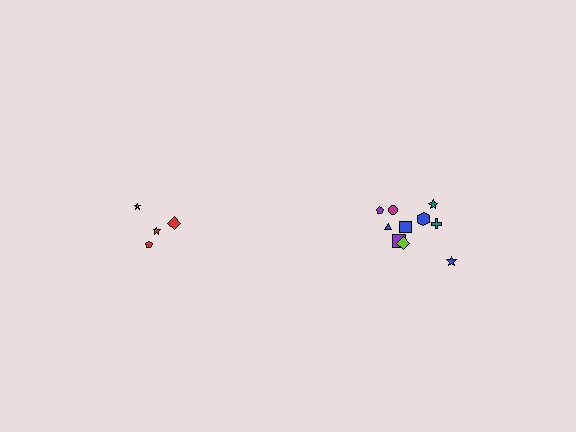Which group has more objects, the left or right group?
The right group.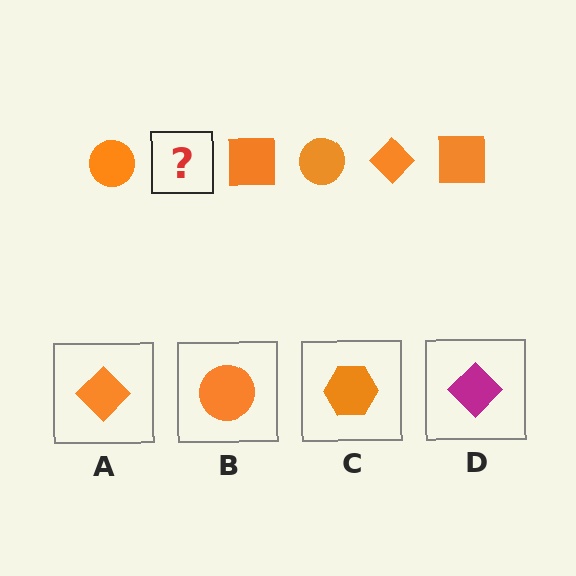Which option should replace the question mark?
Option A.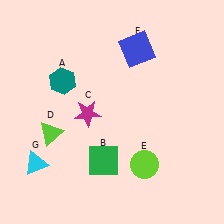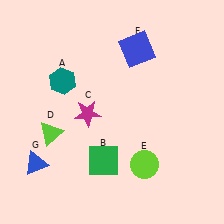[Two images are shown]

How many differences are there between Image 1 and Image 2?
There is 1 difference between the two images.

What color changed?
The triangle (G) changed from cyan in Image 1 to blue in Image 2.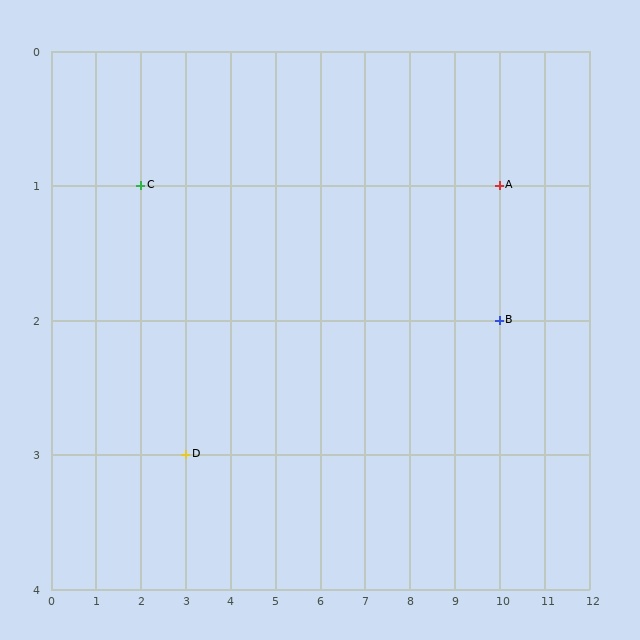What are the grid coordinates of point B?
Point B is at grid coordinates (10, 2).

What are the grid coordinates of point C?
Point C is at grid coordinates (2, 1).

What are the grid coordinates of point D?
Point D is at grid coordinates (3, 3).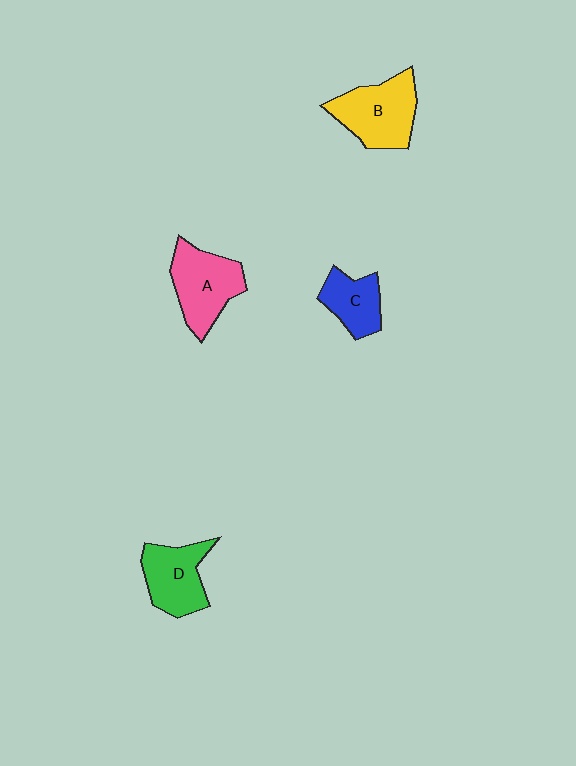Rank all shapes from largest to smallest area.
From largest to smallest: B (yellow), A (pink), D (green), C (blue).